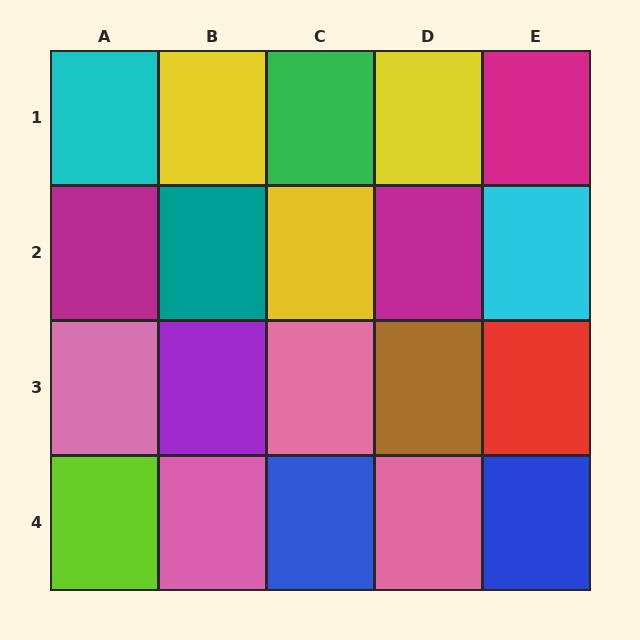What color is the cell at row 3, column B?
Purple.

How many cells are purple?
1 cell is purple.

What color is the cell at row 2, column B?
Teal.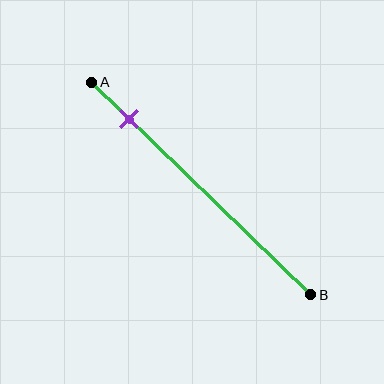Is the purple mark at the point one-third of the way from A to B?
No, the mark is at about 15% from A, not at the 33% one-third point.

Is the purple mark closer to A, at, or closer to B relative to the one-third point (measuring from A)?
The purple mark is closer to point A than the one-third point of segment AB.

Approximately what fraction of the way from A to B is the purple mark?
The purple mark is approximately 15% of the way from A to B.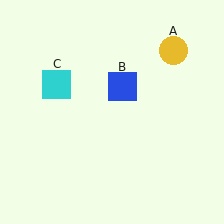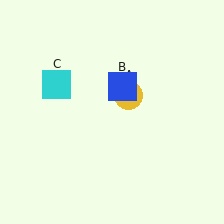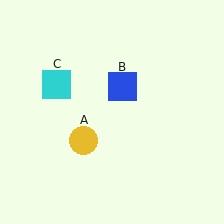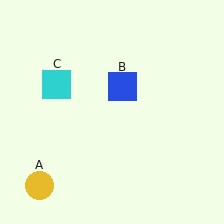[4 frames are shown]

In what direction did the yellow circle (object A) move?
The yellow circle (object A) moved down and to the left.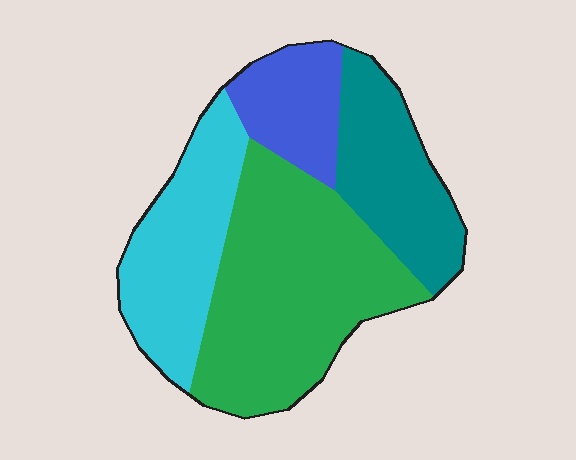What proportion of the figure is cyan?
Cyan covers around 25% of the figure.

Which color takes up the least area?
Blue, at roughly 15%.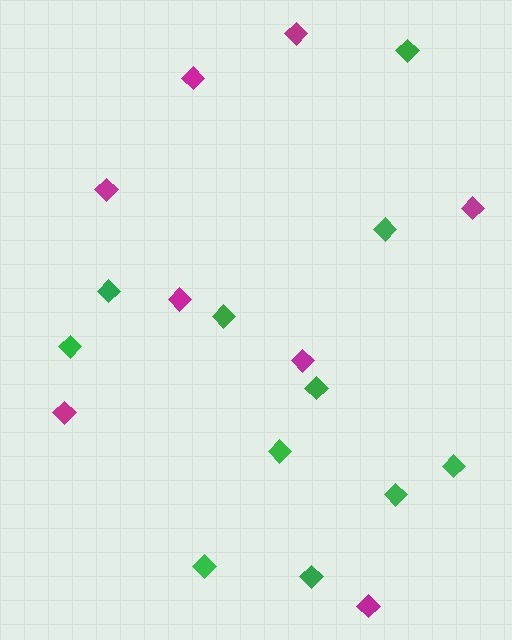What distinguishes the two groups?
There are 2 groups: one group of green diamonds (11) and one group of magenta diamonds (8).